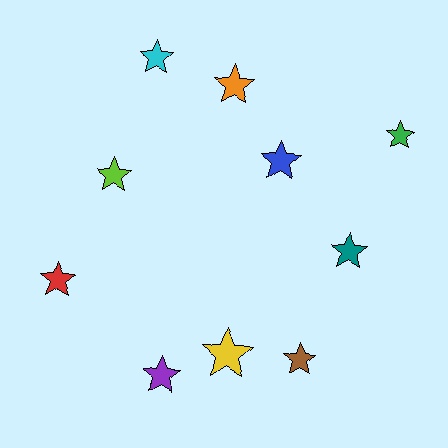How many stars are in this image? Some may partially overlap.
There are 10 stars.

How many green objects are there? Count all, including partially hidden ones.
There is 1 green object.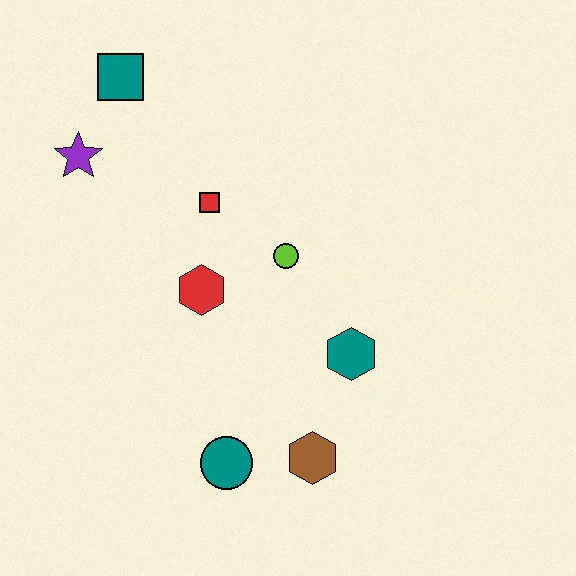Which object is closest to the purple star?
The teal square is closest to the purple star.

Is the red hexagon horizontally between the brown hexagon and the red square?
No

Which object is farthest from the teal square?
The brown hexagon is farthest from the teal square.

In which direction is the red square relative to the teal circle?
The red square is above the teal circle.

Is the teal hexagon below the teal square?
Yes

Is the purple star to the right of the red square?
No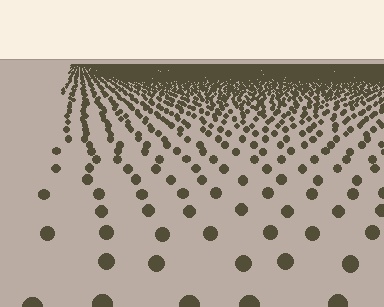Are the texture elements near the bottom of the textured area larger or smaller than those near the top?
Larger. Near the bottom, elements are closer to the viewer and appear at a bigger on-screen size.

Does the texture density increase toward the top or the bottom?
Density increases toward the top.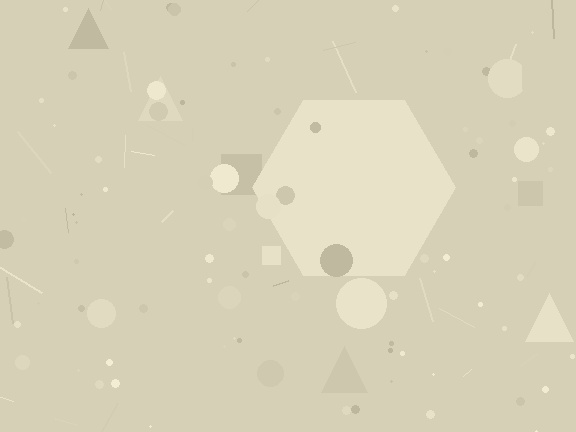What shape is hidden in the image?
A hexagon is hidden in the image.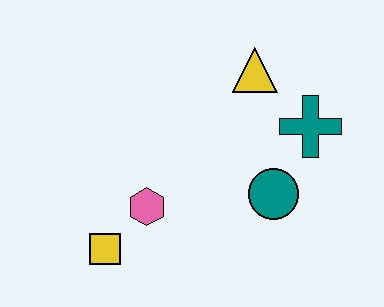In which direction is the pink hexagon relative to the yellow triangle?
The pink hexagon is below the yellow triangle.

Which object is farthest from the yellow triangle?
The yellow square is farthest from the yellow triangle.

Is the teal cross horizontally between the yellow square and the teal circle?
No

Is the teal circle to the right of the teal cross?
No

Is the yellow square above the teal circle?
No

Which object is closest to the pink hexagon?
The yellow square is closest to the pink hexagon.